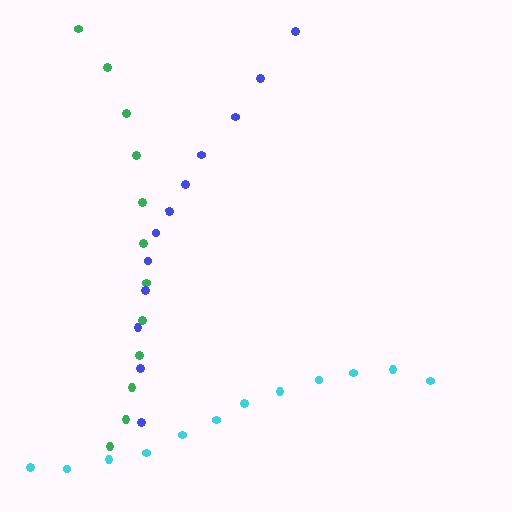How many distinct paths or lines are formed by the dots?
There are 3 distinct paths.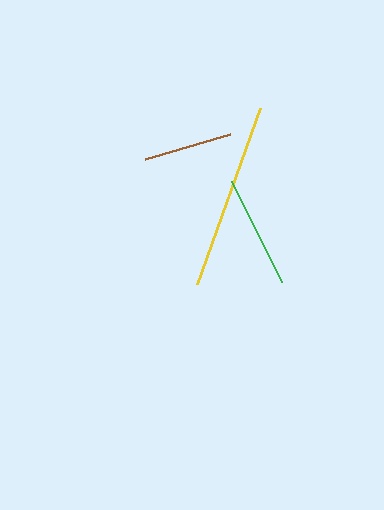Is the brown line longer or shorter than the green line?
The green line is longer than the brown line.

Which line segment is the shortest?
The brown line is the shortest at approximately 88 pixels.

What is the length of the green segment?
The green segment is approximately 113 pixels long.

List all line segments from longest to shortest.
From longest to shortest: yellow, green, brown.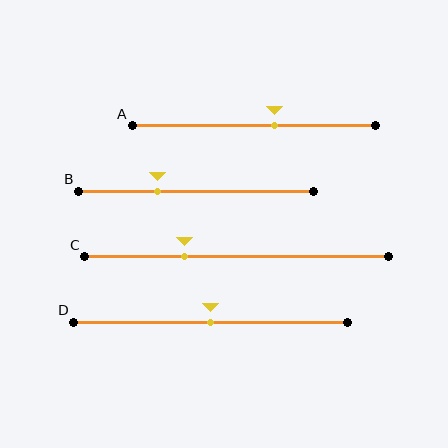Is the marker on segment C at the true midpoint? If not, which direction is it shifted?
No, the marker on segment C is shifted to the left by about 17% of the segment length.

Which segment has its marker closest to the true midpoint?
Segment D has its marker closest to the true midpoint.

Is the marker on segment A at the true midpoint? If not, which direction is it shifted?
No, the marker on segment A is shifted to the right by about 9% of the segment length.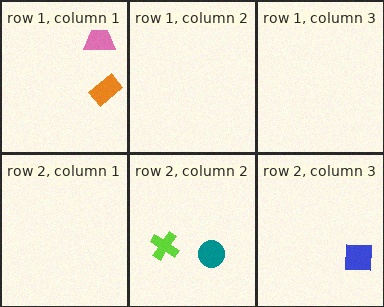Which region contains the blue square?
The row 2, column 3 region.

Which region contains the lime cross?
The row 2, column 2 region.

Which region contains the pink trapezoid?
The row 1, column 1 region.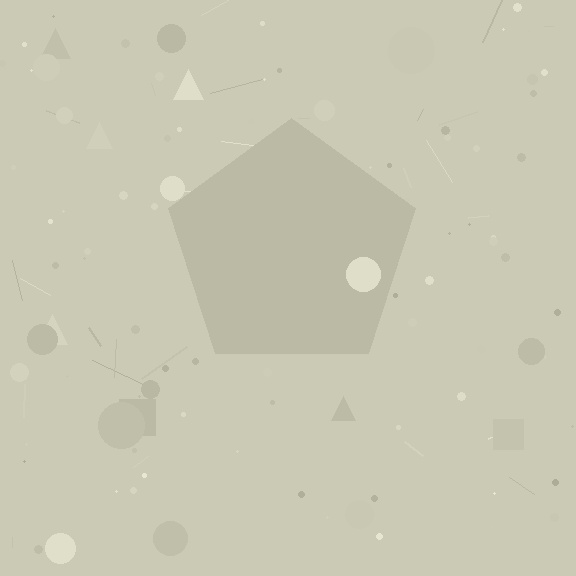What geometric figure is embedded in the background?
A pentagon is embedded in the background.